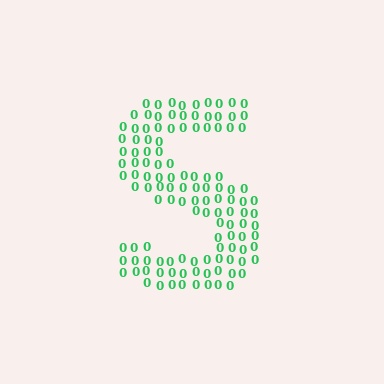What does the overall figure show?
The overall figure shows the letter S.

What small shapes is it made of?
It is made of small digit 0's.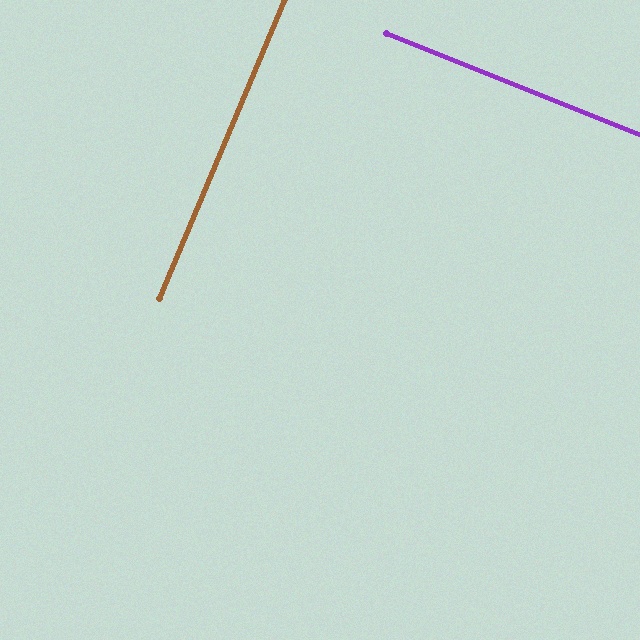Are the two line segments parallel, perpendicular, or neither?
Perpendicular — they meet at approximately 89°.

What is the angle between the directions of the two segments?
Approximately 89 degrees.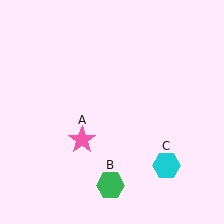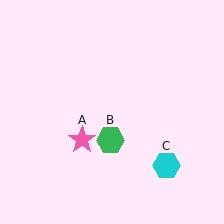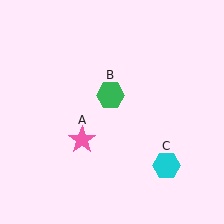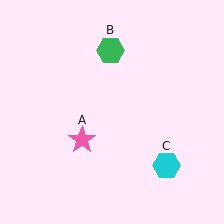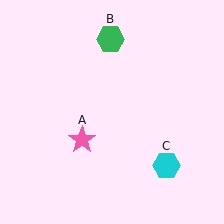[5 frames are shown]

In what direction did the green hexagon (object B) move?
The green hexagon (object B) moved up.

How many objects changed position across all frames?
1 object changed position: green hexagon (object B).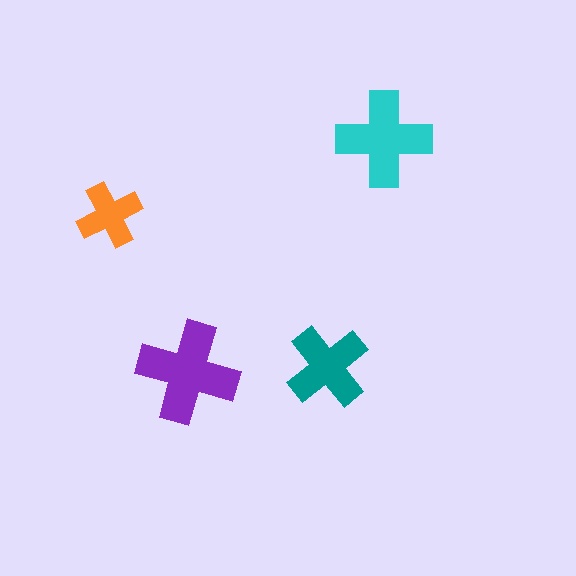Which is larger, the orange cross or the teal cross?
The teal one.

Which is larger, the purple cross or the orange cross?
The purple one.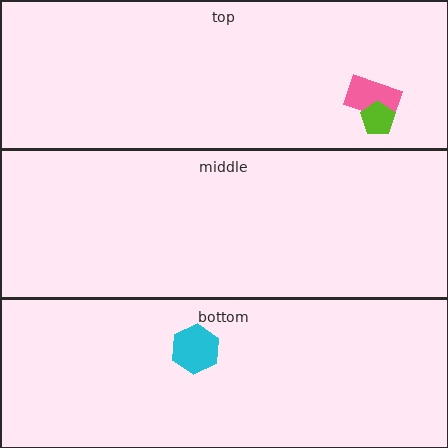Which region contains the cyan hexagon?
The bottom region.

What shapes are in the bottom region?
The cyan hexagon.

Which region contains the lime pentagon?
The top region.